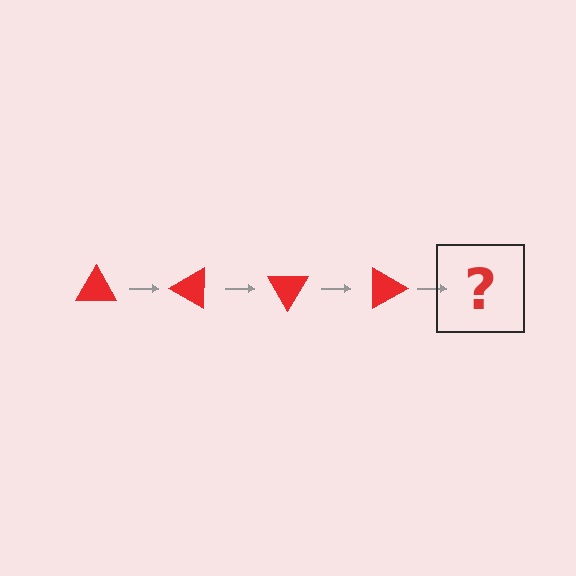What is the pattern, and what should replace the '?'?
The pattern is that the triangle rotates 30 degrees each step. The '?' should be a red triangle rotated 120 degrees.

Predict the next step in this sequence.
The next step is a red triangle rotated 120 degrees.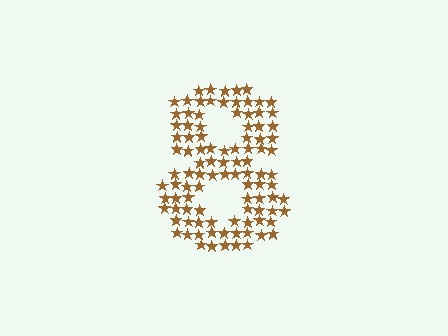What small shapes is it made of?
It is made of small stars.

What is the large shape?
The large shape is the digit 8.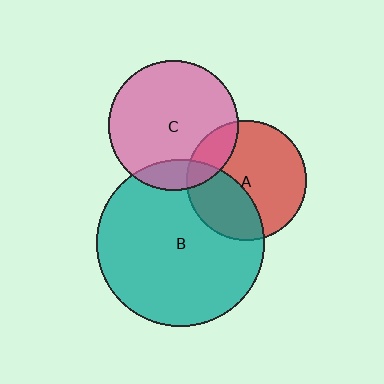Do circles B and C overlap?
Yes.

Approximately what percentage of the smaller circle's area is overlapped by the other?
Approximately 15%.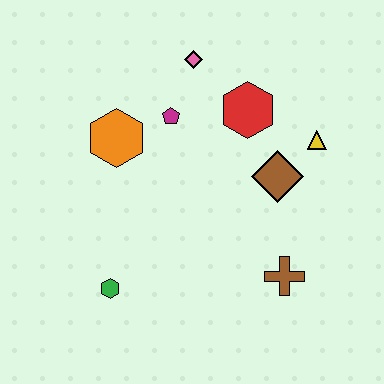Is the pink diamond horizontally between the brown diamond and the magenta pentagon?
Yes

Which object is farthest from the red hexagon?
The green hexagon is farthest from the red hexagon.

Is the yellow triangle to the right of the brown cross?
Yes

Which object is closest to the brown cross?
The brown diamond is closest to the brown cross.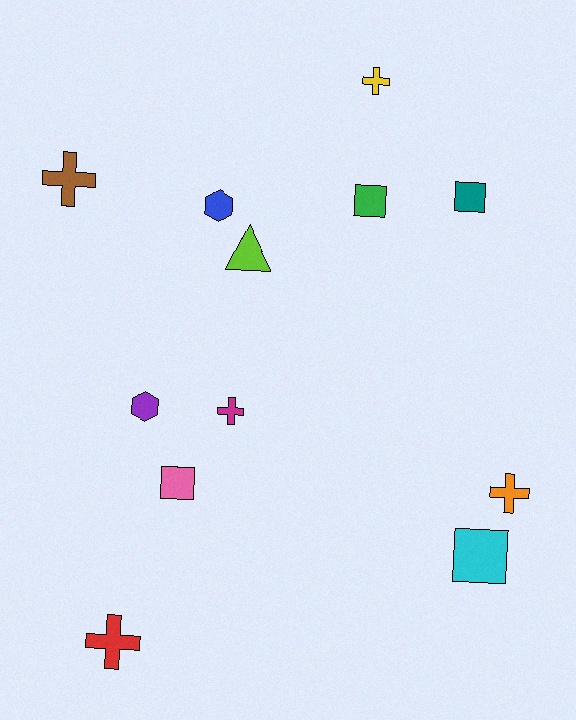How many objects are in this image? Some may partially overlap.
There are 12 objects.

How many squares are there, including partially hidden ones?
There are 4 squares.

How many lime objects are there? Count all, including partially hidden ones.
There is 1 lime object.